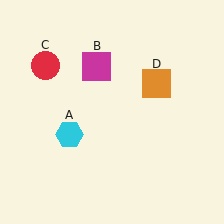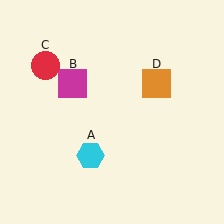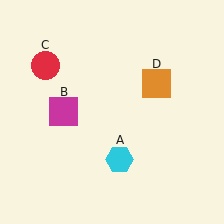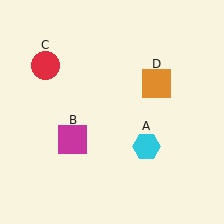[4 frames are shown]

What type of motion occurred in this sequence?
The cyan hexagon (object A), magenta square (object B) rotated counterclockwise around the center of the scene.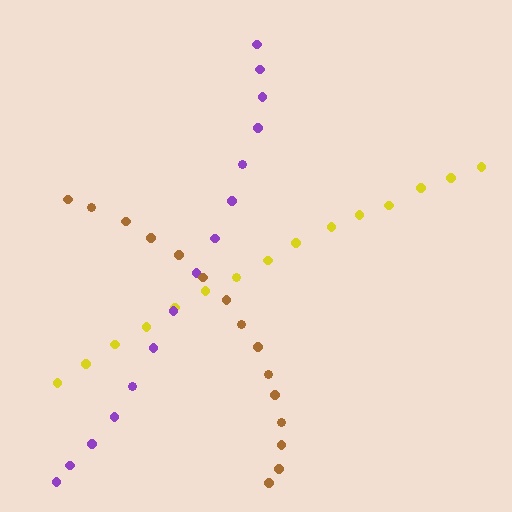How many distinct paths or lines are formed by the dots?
There are 3 distinct paths.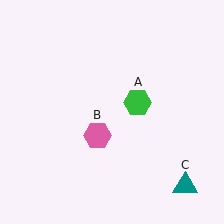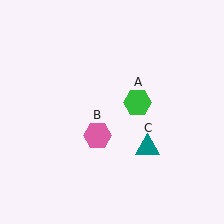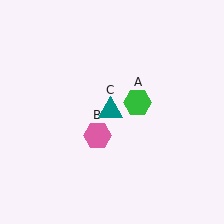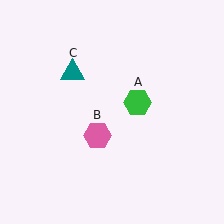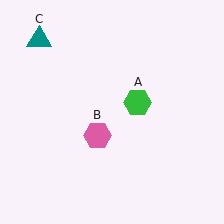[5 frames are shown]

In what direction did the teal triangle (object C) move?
The teal triangle (object C) moved up and to the left.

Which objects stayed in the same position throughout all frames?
Green hexagon (object A) and pink hexagon (object B) remained stationary.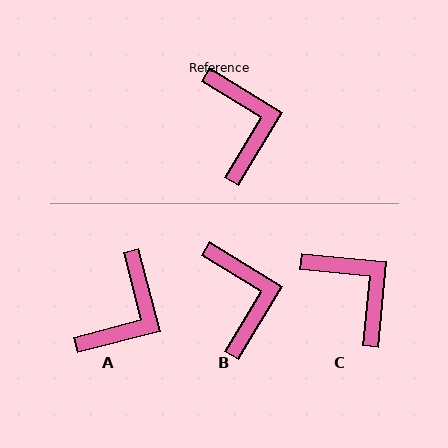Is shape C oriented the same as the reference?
No, it is off by about 26 degrees.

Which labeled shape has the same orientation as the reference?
B.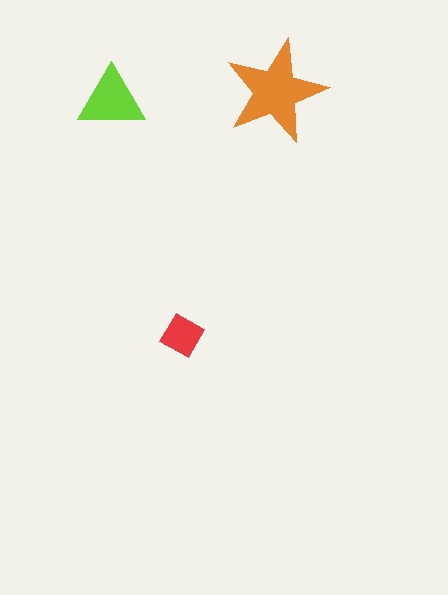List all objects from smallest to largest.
The red diamond, the lime triangle, the orange star.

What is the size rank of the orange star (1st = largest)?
1st.